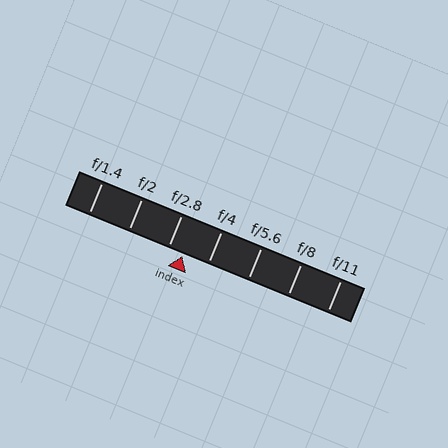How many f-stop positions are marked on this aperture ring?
There are 7 f-stop positions marked.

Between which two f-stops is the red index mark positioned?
The index mark is between f/2.8 and f/4.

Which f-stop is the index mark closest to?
The index mark is closest to f/2.8.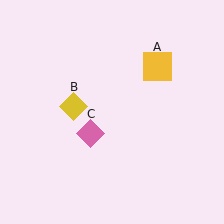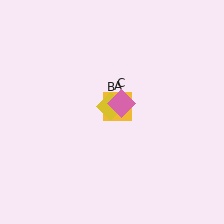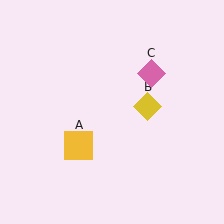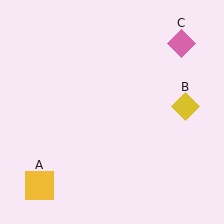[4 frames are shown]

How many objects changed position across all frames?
3 objects changed position: yellow square (object A), yellow diamond (object B), pink diamond (object C).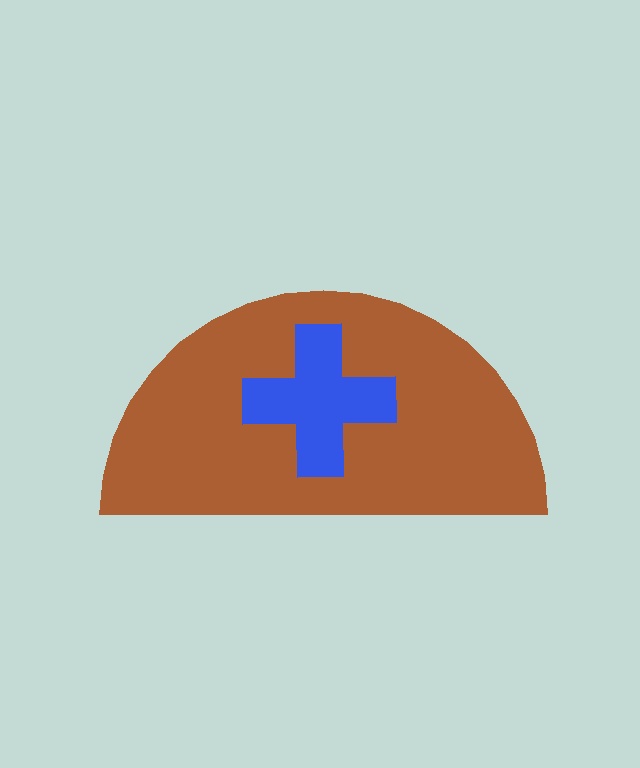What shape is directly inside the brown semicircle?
The blue cross.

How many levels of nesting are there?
2.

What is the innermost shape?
The blue cross.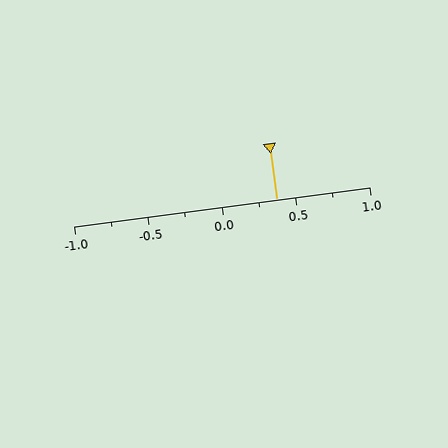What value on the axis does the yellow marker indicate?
The marker indicates approximately 0.38.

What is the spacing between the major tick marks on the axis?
The major ticks are spaced 0.5 apart.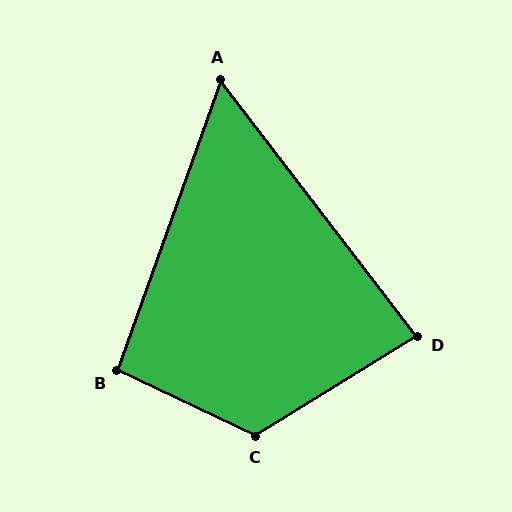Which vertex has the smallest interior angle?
A, at approximately 57 degrees.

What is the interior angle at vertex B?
Approximately 96 degrees (obtuse).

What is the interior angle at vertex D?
Approximately 84 degrees (acute).